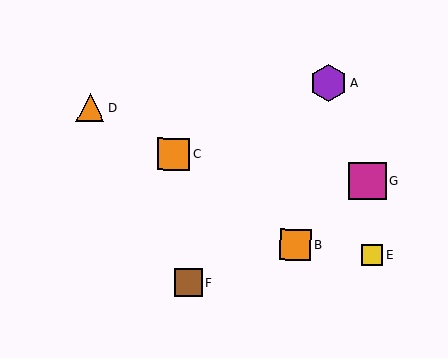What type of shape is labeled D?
Shape D is an orange triangle.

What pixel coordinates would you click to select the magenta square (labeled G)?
Click at (367, 181) to select the magenta square G.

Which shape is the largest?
The magenta square (labeled G) is the largest.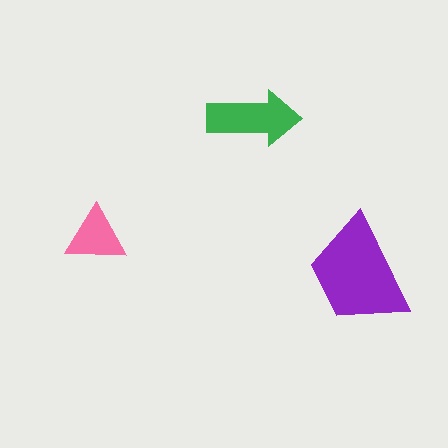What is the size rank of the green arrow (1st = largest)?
2nd.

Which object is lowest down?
The purple trapezoid is bottommost.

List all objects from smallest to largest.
The pink triangle, the green arrow, the purple trapezoid.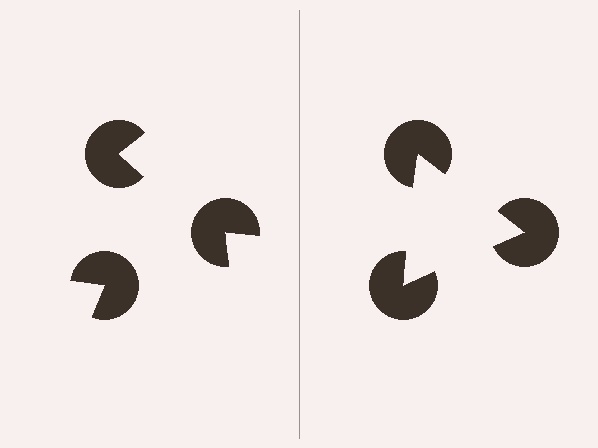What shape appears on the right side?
An illusory triangle.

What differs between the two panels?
The pac-man discs are positioned identically on both sides; only the wedge orientations differ. On the right they align to a triangle; on the left they are misaligned.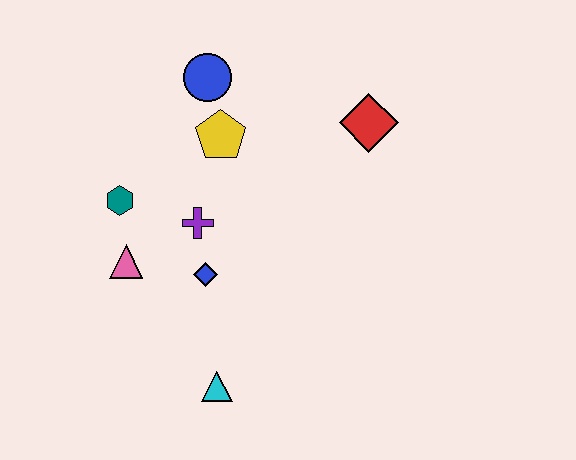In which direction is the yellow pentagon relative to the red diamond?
The yellow pentagon is to the left of the red diamond.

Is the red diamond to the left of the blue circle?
No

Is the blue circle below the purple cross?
No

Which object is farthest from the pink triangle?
The red diamond is farthest from the pink triangle.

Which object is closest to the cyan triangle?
The blue diamond is closest to the cyan triangle.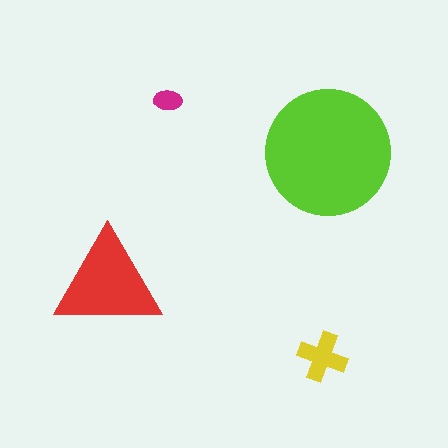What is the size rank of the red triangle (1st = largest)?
2nd.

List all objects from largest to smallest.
The lime circle, the red triangle, the yellow cross, the magenta ellipse.